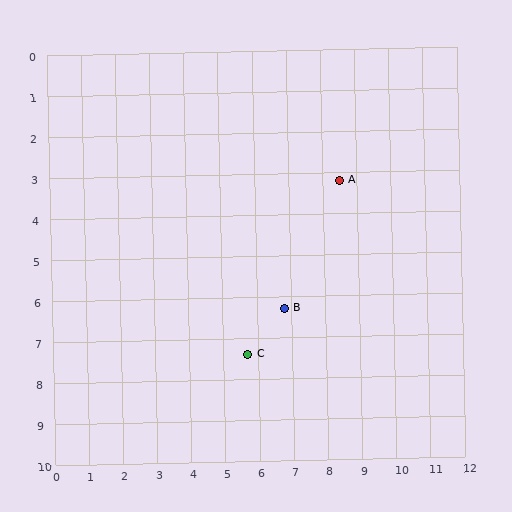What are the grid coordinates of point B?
Point B is at approximately (6.8, 6.3).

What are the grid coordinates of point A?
Point A is at approximately (8.5, 3.2).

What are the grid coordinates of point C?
Point C is at approximately (5.7, 7.4).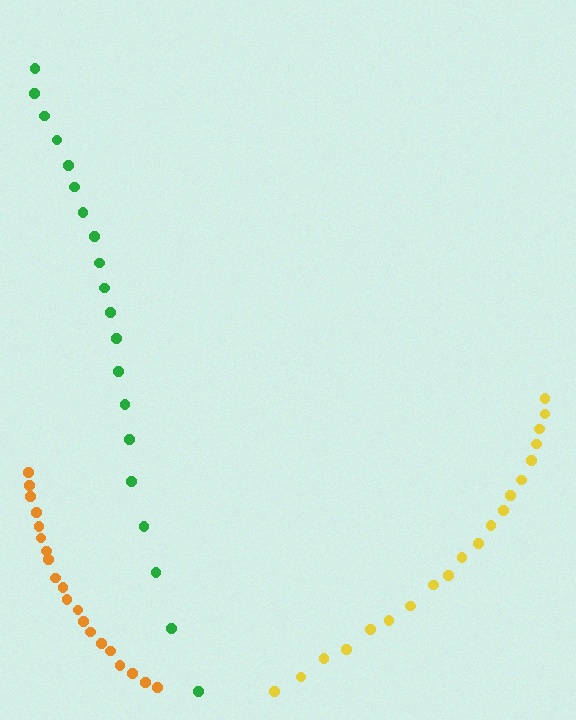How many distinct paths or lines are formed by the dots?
There are 3 distinct paths.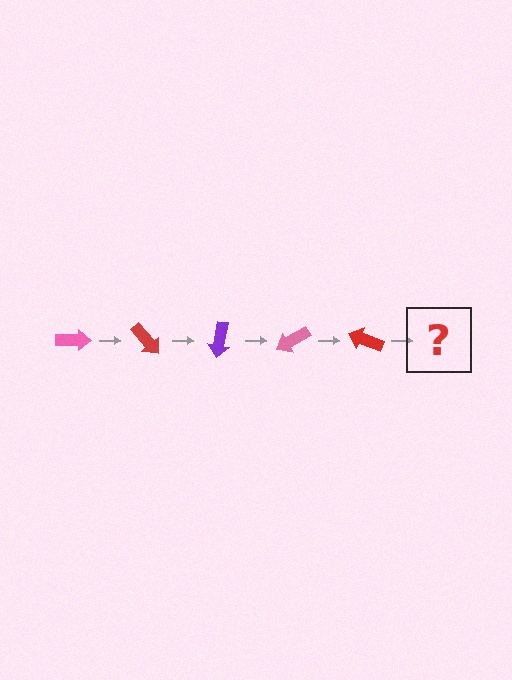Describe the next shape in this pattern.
It should be a purple arrow, rotated 250 degrees from the start.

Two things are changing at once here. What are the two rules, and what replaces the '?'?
The two rules are that it rotates 50 degrees each step and the color cycles through pink, red, and purple. The '?' should be a purple arrow, rotated 250 degrees from the start.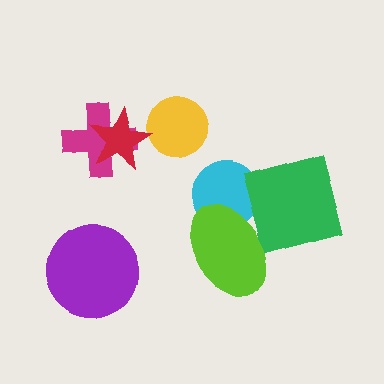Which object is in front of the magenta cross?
The red star is in front of the magenta cross.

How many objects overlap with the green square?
1 object overlaps with the green square.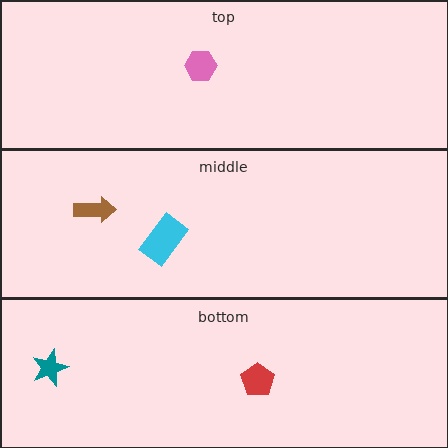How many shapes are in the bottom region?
2.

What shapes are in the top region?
The pink hexagon.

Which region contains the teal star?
The bottom region.